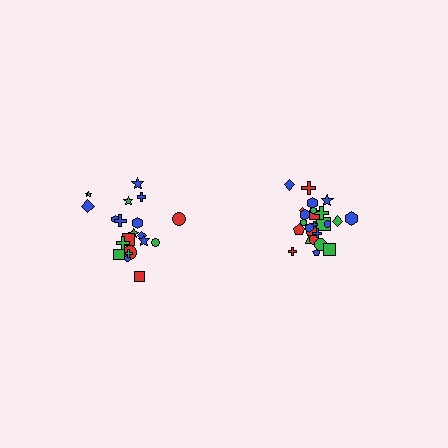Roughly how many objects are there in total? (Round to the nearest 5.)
Roughly 45 objects in total.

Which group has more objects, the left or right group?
The right group.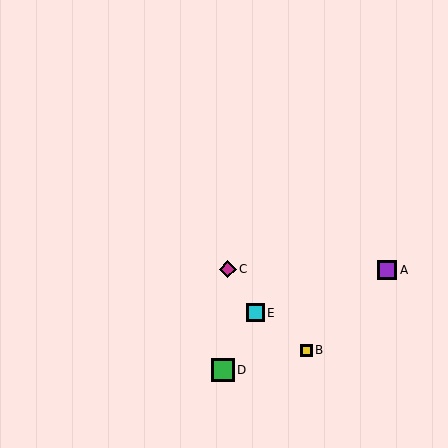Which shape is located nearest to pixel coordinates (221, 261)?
The magenta diamond (labeled C) at (228, 269) is nearest to that location.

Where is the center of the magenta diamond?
The center of the magenta diamond is at (228, 269).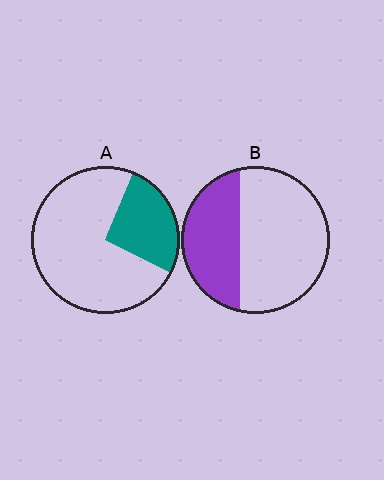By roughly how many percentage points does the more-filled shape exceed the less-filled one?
By roughly 10 percentage points (B over A).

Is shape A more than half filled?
No.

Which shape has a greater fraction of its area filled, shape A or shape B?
Shape B.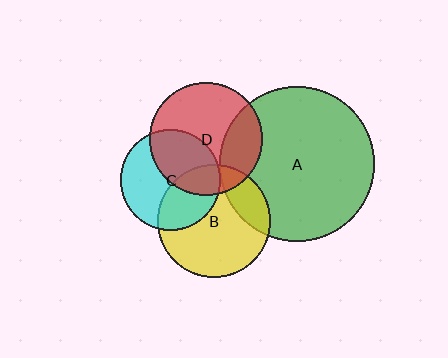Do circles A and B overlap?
Yes.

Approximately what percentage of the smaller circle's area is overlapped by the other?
Approximately 20%.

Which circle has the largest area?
Circle A (green).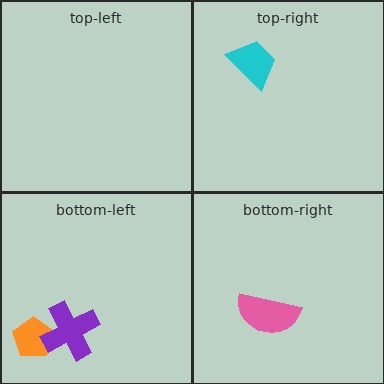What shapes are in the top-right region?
The cyan trapezoid.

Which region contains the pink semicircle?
The bottom-right region.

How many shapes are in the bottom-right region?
1.